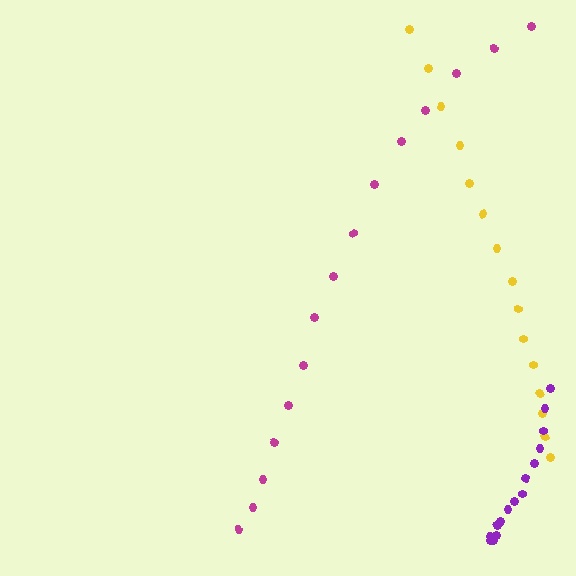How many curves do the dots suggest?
There are 3 distinct paths.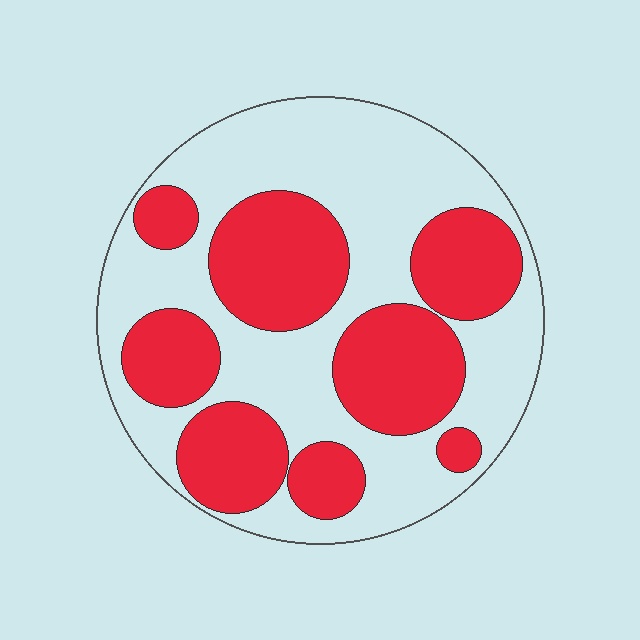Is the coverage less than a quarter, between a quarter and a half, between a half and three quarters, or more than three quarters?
Between a quarter and a half.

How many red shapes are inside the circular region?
8.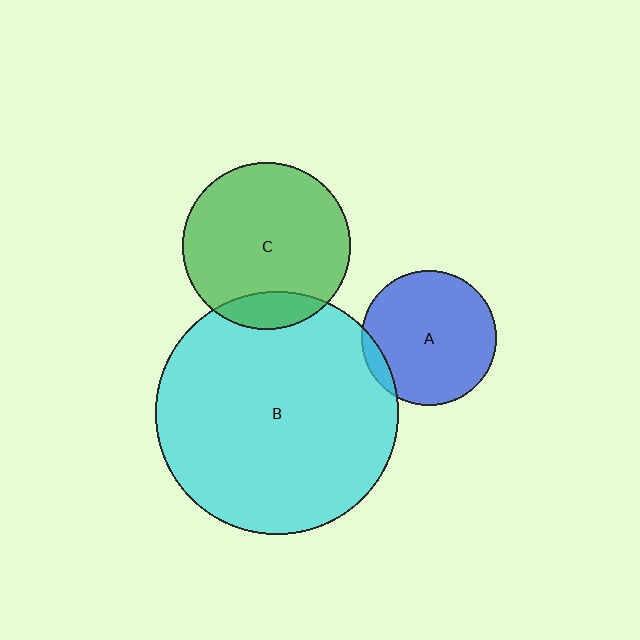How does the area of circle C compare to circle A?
Approximately 1.5 times.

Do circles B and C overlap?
Yes.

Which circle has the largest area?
Circle B (cyan).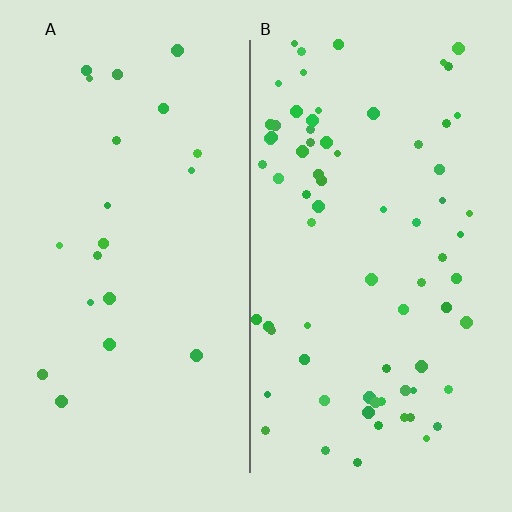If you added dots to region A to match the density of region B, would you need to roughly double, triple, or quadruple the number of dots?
Approximately quadruple.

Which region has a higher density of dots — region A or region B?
B (the right).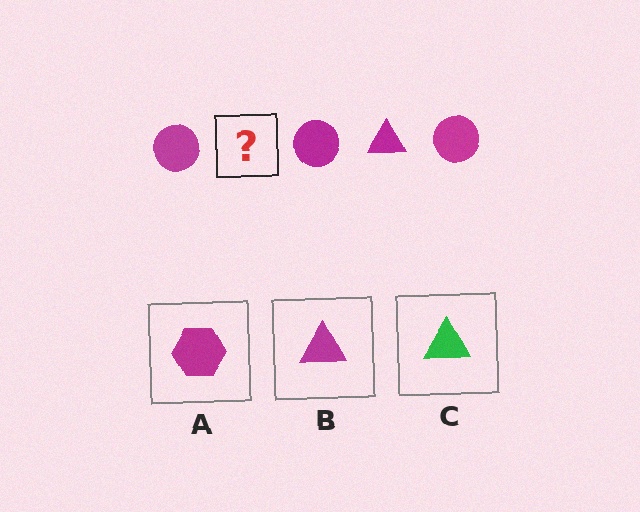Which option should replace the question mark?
Option B.